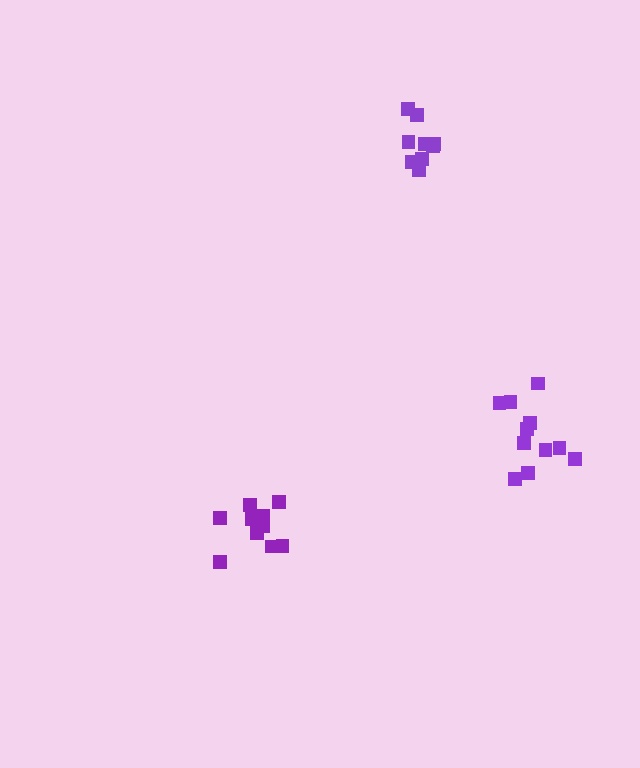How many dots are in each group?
Group 1: 10 dots, Group 2: 11 dots, Group 3: 9 dots (30 total).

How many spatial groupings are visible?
There are 3 spatial groupings.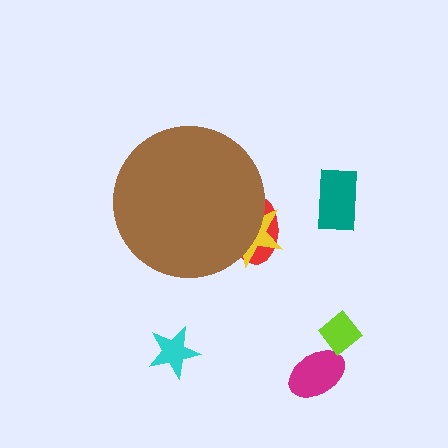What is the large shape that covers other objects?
A brown circle.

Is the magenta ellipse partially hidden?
No, the magenta ellipse is fully visible.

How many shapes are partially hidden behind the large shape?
2 shapes are partially hidden.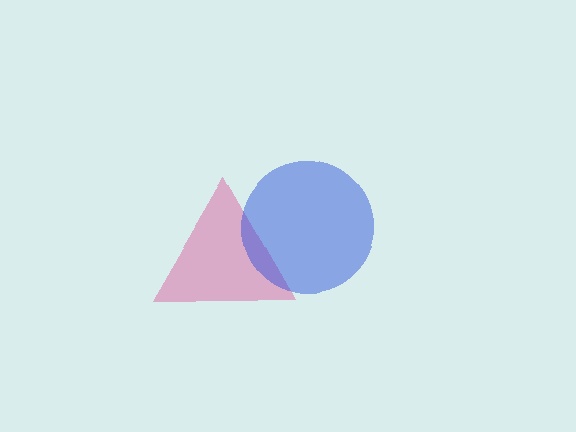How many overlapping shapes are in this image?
There are 2 overlapping shapes in the image.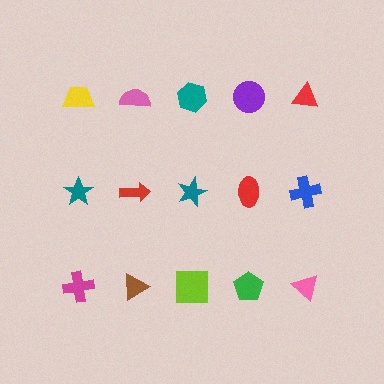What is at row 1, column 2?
A pink semicircle.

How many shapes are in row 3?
5 shapes.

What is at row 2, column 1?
A teal star.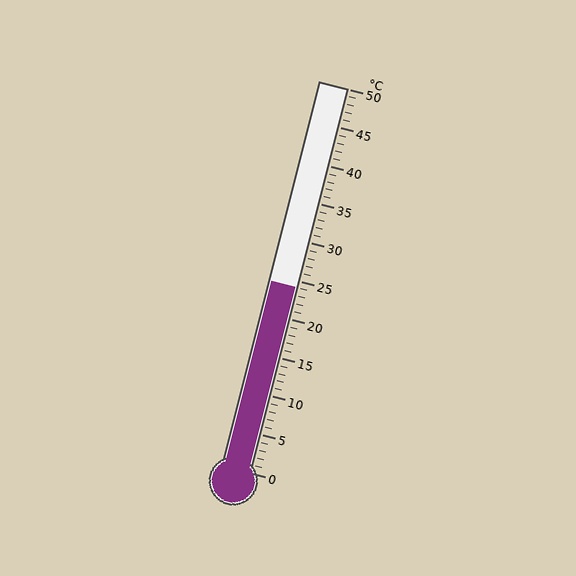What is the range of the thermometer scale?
The thermometer scale ranges from 0°C to 50°C.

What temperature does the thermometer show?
The thermometer shows approximately 24°C.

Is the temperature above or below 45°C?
The temperature is below 45°C.